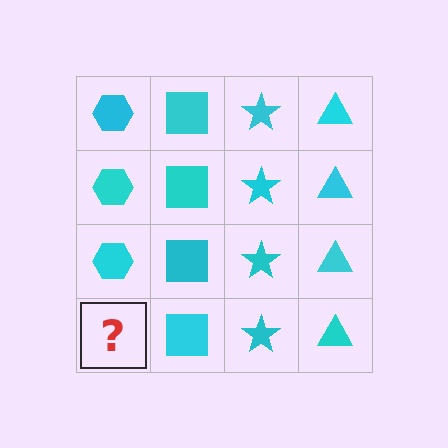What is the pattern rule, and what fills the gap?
The rule is that each column has a consistent shape. The gap should be filled with a cyan hexagon.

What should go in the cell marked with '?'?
The missing cell should contain a cyan hexagon.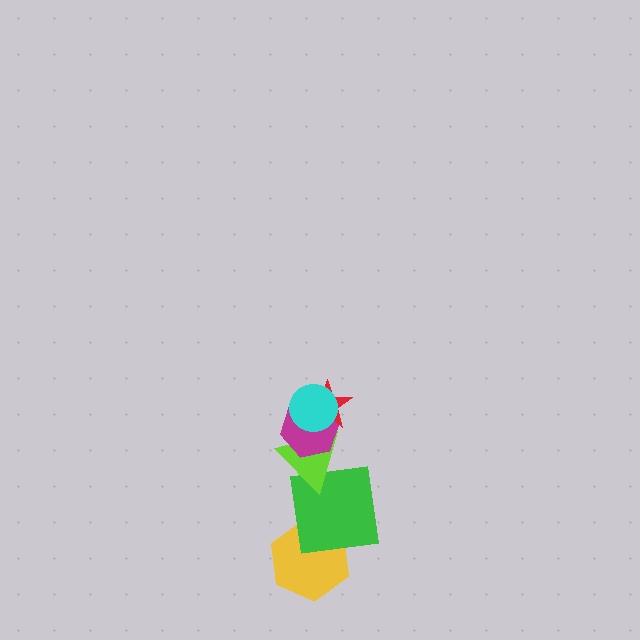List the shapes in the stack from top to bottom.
From top to bottom: the cyan circle, the red star, the magenta hexagon, the lime triangle, the green square, the yellow hexagon.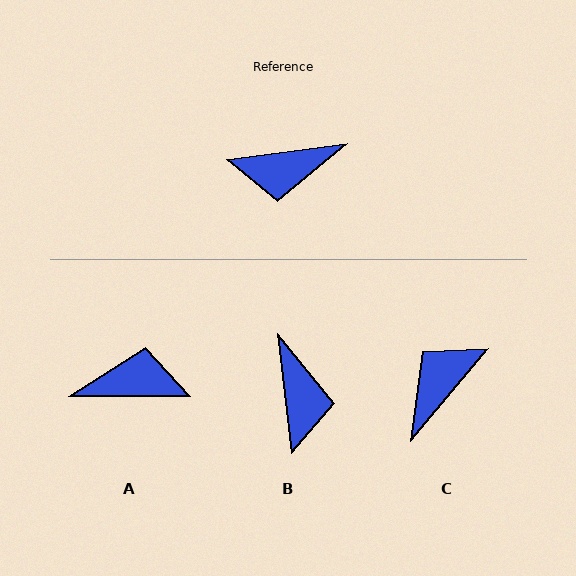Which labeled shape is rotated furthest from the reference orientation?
A, about 173 degrees away.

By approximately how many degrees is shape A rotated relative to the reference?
Approximately 173 degrees counter-clockwise.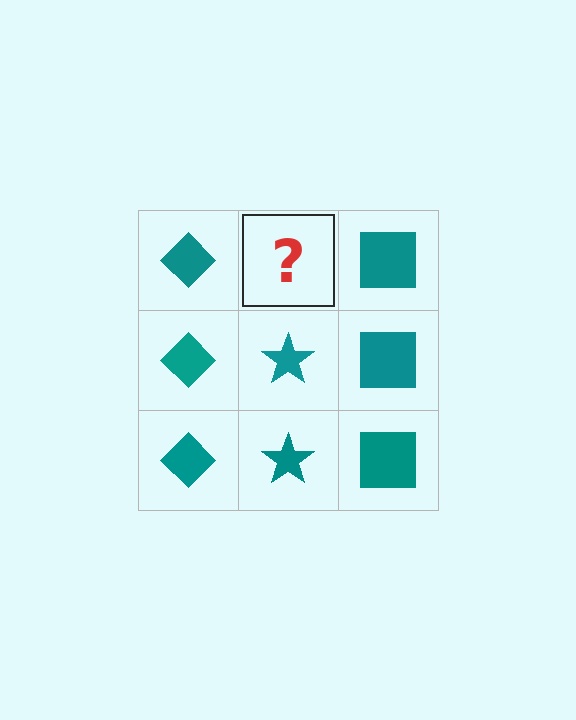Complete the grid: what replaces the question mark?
The question mark should be replaced with a teal star.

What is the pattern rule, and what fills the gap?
The rule is that each column has a consistent shape. The gap should be filled with a teal star.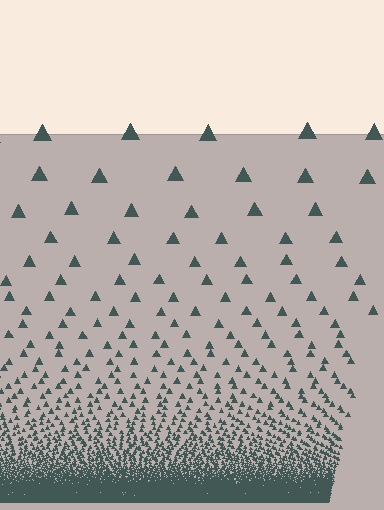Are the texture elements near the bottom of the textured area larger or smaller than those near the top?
Smaller. The gradient is inverted — elements near the bottom are smaller and denser.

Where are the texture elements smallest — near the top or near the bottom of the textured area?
Near the bottom.